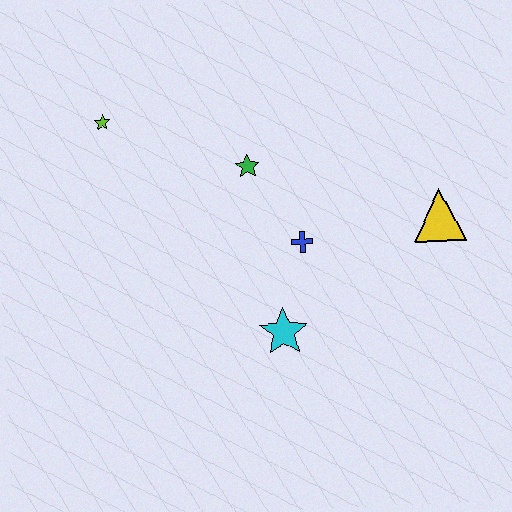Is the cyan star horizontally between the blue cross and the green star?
Yes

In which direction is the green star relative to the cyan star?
The green star is above the cyan star.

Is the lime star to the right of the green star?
No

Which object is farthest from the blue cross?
The lime star is farthest from the blue cross.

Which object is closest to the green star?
The blue cross is closest to the green star.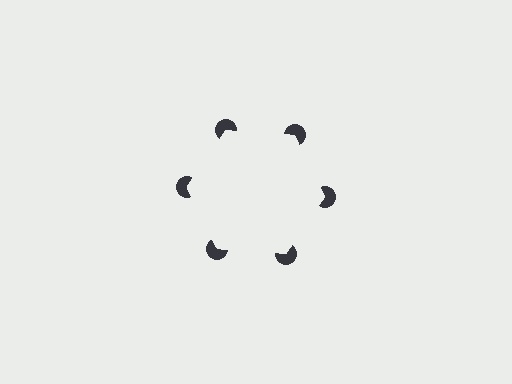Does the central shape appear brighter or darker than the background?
It typically appears slightly brighter than the background, even though no actual brightness change is drawn.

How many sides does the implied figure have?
6 sides.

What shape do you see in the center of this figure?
An illusory hexagon — its edges are inferred from the aligned wedge cuts in the pac-man discs, not physically drawn.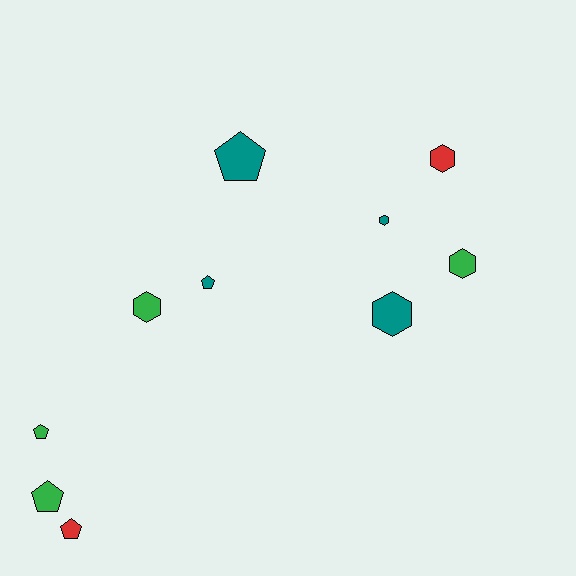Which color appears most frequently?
Green, with 4 objects.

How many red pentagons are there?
There is 1 red pentagon.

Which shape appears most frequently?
Pentagon, with 5 objects.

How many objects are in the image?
There are 10 objects.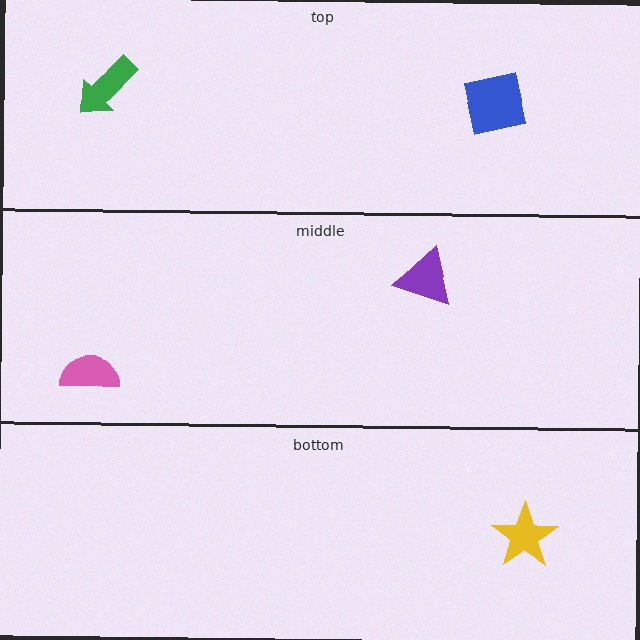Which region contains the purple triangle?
The middle region.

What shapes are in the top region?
The green arrow, the blue square.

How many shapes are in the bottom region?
1.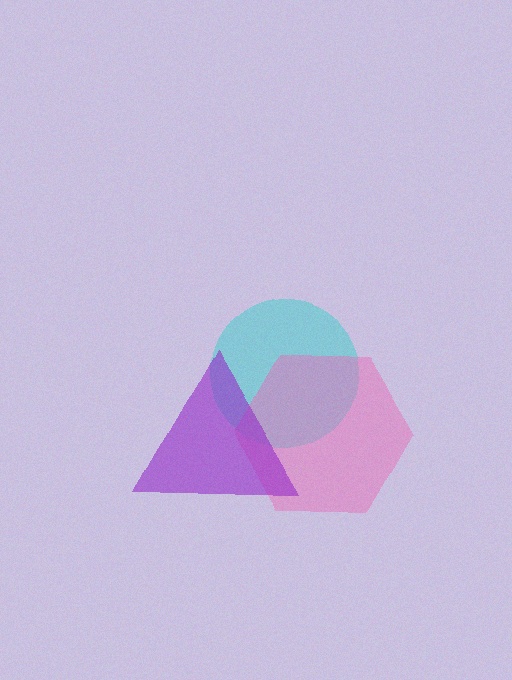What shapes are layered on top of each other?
The layered shapes are: a cyan circle, a pink hexagon, a purple triangle.